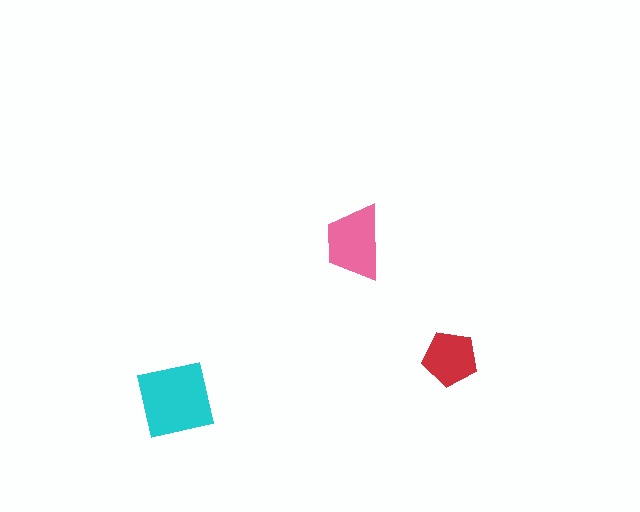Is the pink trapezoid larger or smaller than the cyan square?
Smaller.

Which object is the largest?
The cyan square.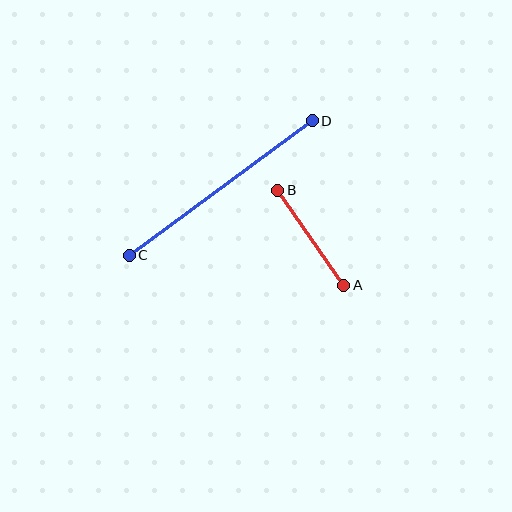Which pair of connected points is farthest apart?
Points C and D are farthest apart.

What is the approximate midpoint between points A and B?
The midpoint is at approximately (311, 238) pixels.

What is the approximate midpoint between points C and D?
The midpoint is at approximately (221, 188) pixels.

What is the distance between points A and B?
The distance is approximately 116 pixels.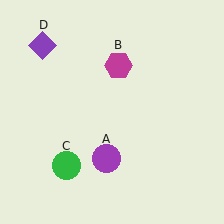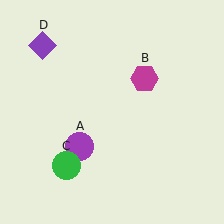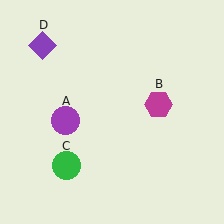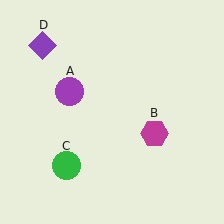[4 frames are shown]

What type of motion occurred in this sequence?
The purple circle (object A), magenta hexagon (object B) rotated clockwise around the center of the scene.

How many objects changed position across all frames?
2 objects changed position: purple circle (object A), magenta hexagon (object B).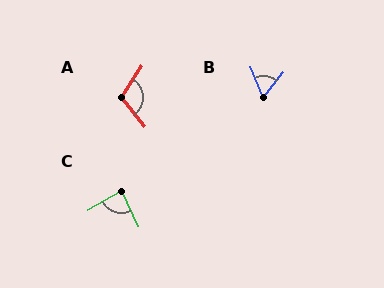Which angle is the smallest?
B, at approximately 61 degrees.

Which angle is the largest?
A, at approximately 108 degrees.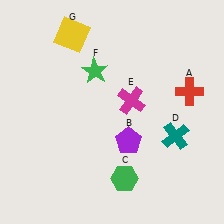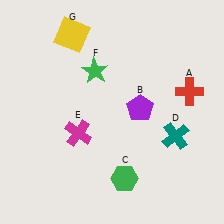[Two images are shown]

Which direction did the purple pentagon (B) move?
The purple pentagon (B) moved up.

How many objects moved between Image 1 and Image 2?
2 objects moved between the two images.